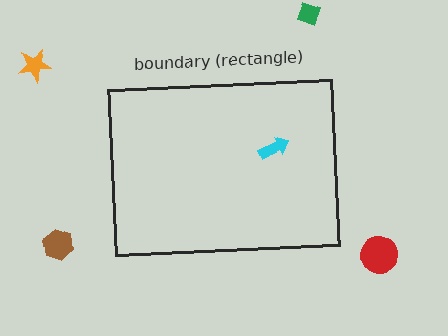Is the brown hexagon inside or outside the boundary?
Outside.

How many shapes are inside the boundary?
1 inside, 4 outside.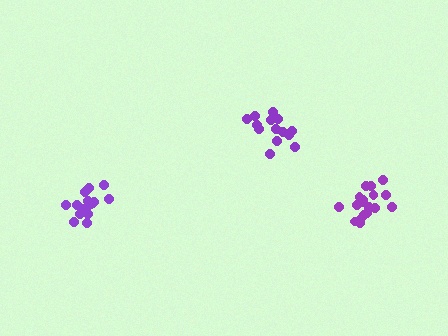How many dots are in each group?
Group 1: 14 dots, Group 2: 18 dots, Group 3: 17 dots (49 total).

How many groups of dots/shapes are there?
There are 3 groups.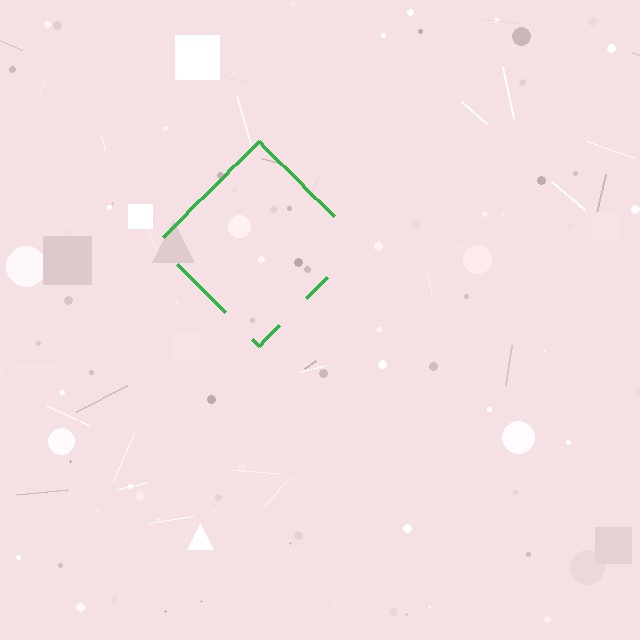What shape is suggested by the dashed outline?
The dashed outline suggests a diamond.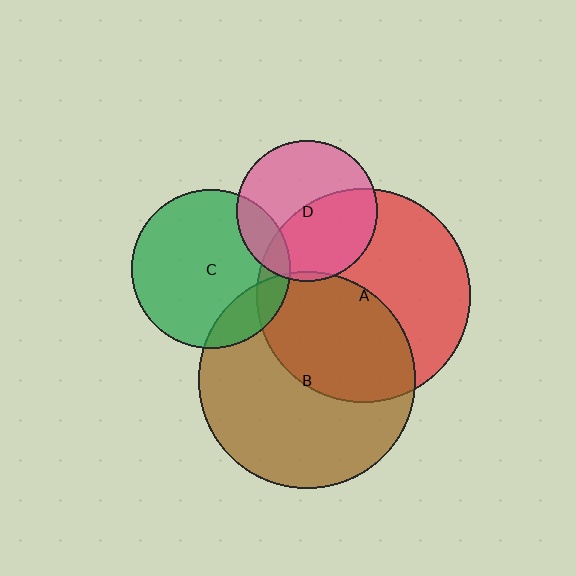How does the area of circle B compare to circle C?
Approximately 1.9 times.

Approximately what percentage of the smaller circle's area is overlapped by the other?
Approximately 50%.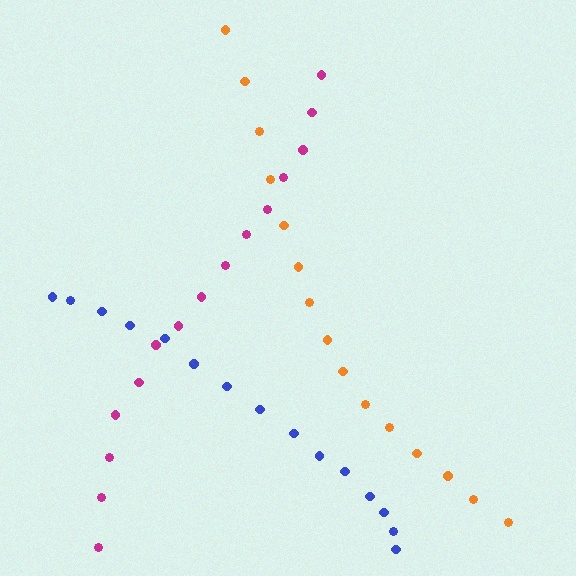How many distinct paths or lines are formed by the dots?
There are 3 distinct paths.